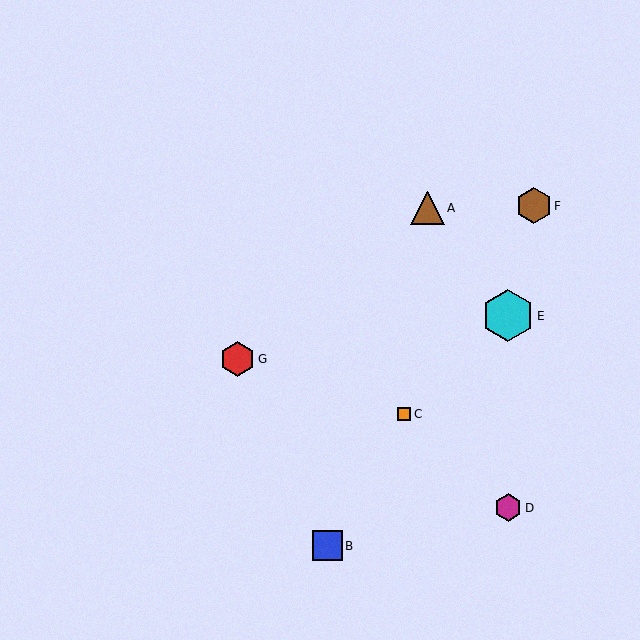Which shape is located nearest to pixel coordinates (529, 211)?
The brown hexagon (labeled F) at (533, 205) is nearest to that location.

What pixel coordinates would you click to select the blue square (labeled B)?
Click at (328, 546) to select the blue square B.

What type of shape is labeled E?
Shape E is a cyan hexagon.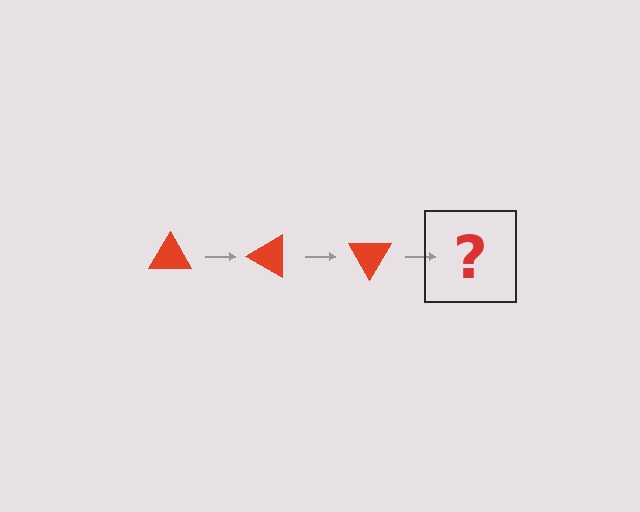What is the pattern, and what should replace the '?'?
The pattern is that the triangle rotates 30 degrees each step. The '?' should be a red triangle rotated 90 degrees.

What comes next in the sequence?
The next element should be a red triangle rotated 90 degrees.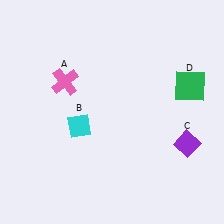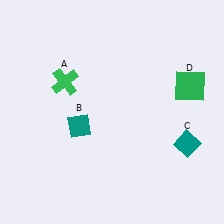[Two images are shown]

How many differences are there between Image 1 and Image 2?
There are 3 differences between the two images.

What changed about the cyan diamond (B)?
In Image 1, B is cyan. In Image 2, it changed to teal.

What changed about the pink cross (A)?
In Image 1, A is pink. In Image 2, it changed to green.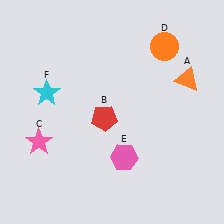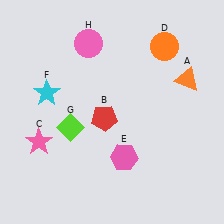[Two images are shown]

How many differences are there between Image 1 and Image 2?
There are 2 differences between the two images.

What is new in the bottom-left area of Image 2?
A lime diamond (G) was added in the bottom-left area of Image 2.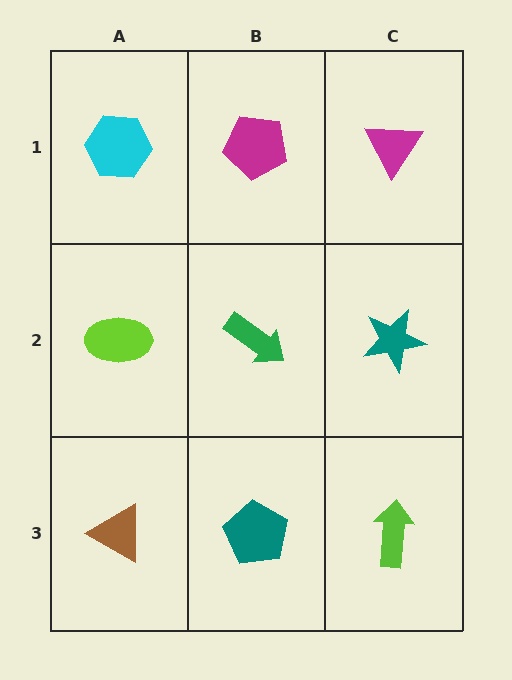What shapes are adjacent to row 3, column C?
A teal star (row 2, column C), a teal pentagon (row 3, column B).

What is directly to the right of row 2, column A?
A green arrow.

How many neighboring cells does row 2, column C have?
3.